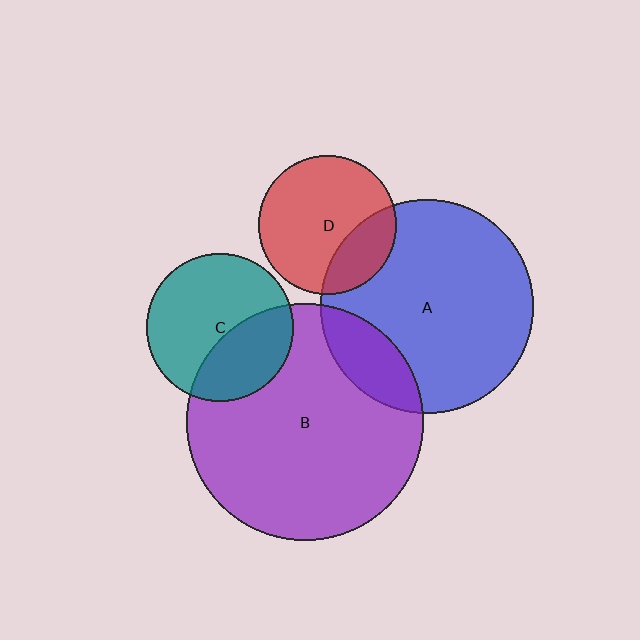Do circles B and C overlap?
Yes.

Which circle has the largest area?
Circle B (purple).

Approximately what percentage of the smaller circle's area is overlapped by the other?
Approximately 35%.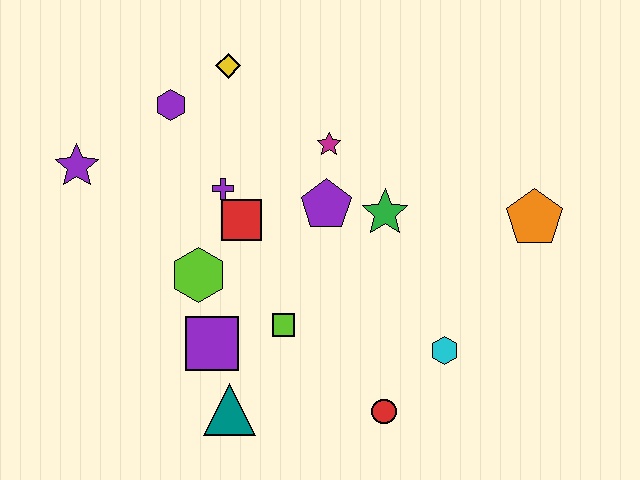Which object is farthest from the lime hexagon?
The orange pentagon is farthest from the lime hexagon.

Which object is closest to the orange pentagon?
The green star is closest to the orange pentagon.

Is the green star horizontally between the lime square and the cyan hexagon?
Yes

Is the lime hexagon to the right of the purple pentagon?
No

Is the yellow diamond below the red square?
No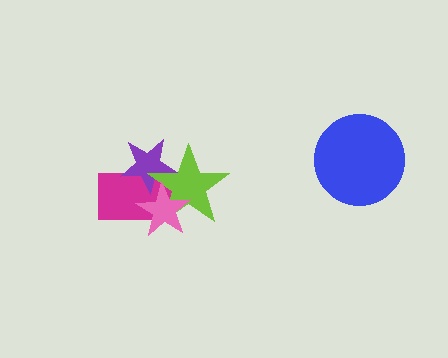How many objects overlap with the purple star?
3 objects overlap with the purple star.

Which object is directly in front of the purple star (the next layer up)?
The lime star is directly in front of the purple star.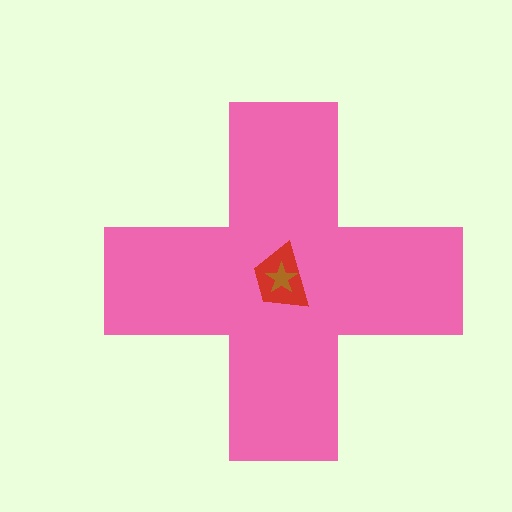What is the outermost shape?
The pink cross.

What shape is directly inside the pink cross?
The red trapezoid.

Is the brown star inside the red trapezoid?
Yes.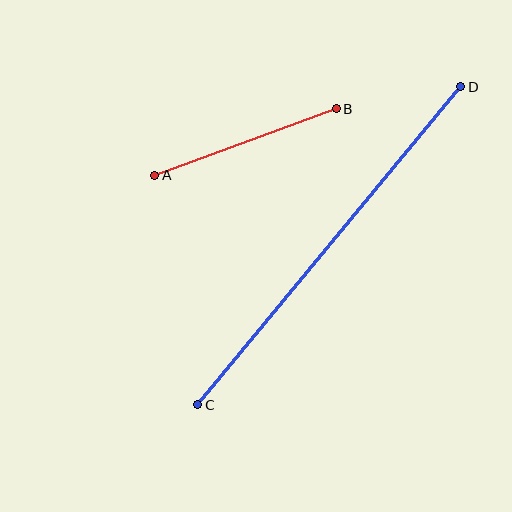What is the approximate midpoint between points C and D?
The midpoint is at approximately (329, 246) pixels.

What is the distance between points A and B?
The distance is approximately 193 pixels.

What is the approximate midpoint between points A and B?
The midpoint is at approximately (245, 142) pixels.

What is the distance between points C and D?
The distance is approximately 413 pixels.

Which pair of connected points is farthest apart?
Points C and D are farthest apart.